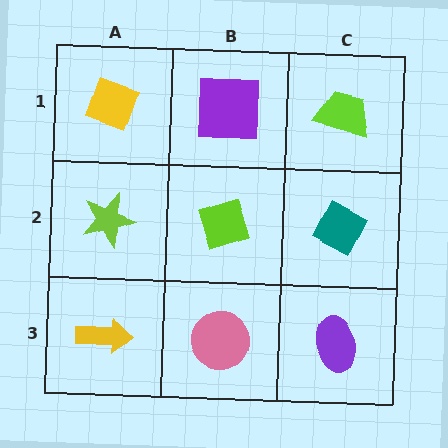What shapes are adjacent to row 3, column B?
A lime diamond (row 2, column B), a yellow arrow (row 3, column A), a purple ellipse (row 3, column C).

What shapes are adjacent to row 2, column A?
A yellow diamond (row 1, column A), a yellow arrow (row 3, column A), a lime diamond (row 2, column B).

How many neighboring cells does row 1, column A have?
2.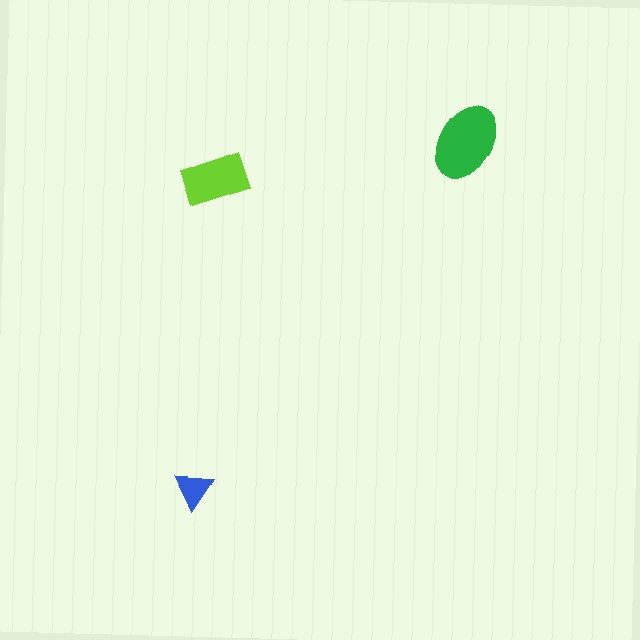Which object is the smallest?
The blue triangle.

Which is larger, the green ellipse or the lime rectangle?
The green ellipse.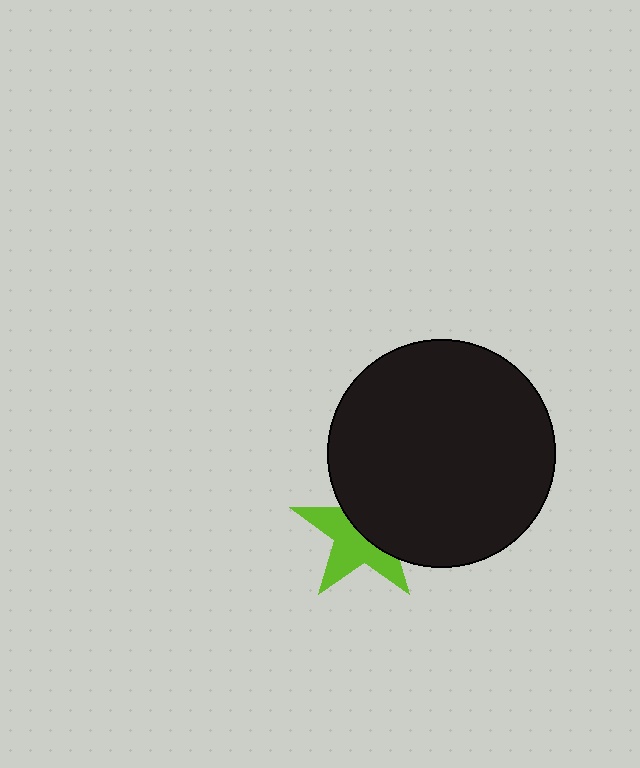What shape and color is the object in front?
The object in front is a black circle.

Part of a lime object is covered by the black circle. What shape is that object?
It is a star.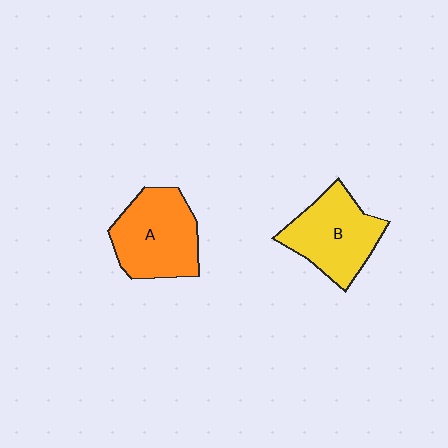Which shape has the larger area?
Shape A (orange).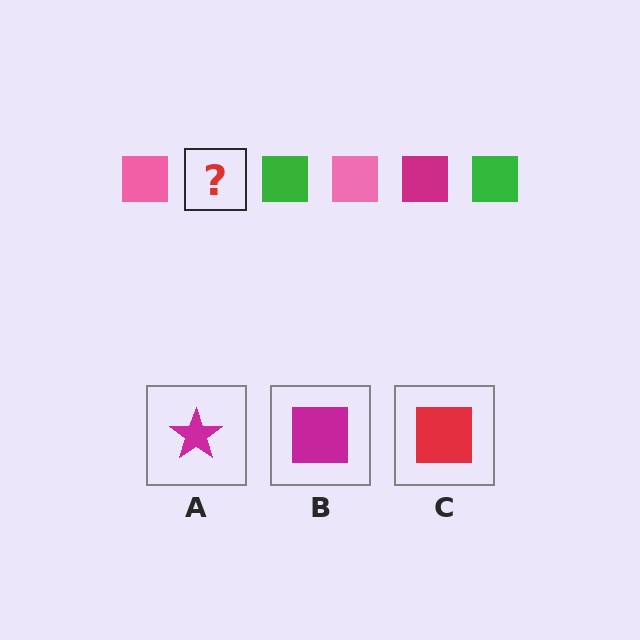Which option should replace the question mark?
Option B.